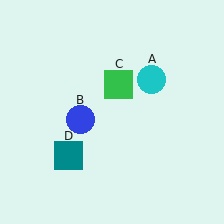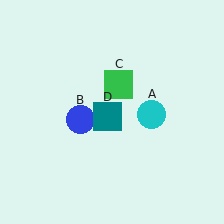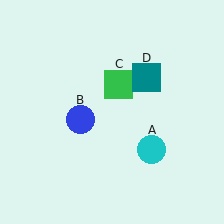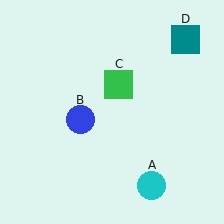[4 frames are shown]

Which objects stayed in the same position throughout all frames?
Blue circle (object B) and green square (object C) remained stationary.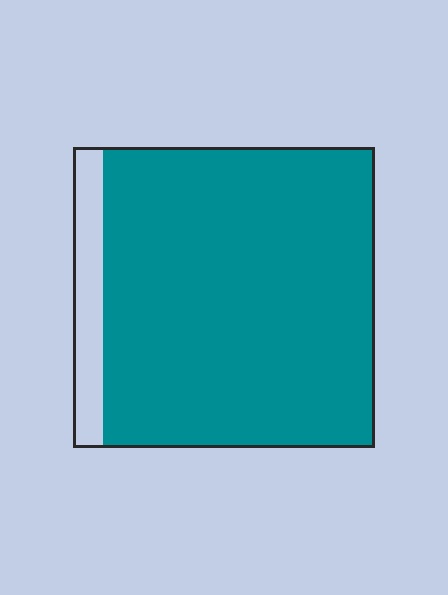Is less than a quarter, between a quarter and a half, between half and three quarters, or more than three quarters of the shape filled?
More than three quarters.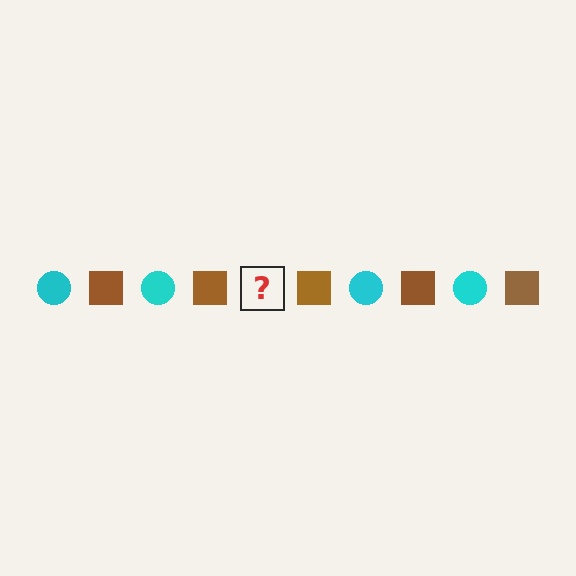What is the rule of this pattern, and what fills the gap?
The rule is that the pattern alternates between cyan circle and brown square. The gap should be filled with a cyan circle.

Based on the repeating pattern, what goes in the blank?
The blank should be a cyan circle.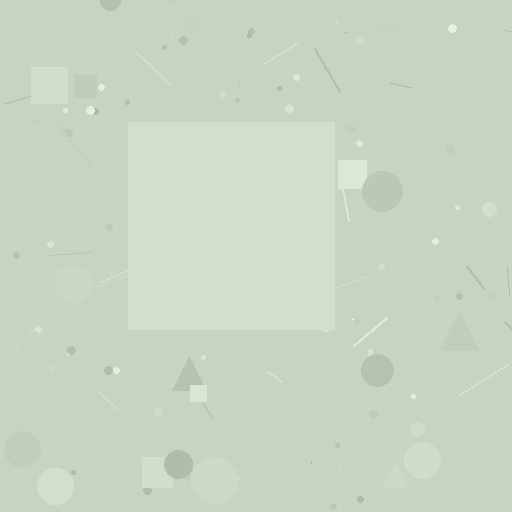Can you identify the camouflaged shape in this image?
The camouflaged shape is a square.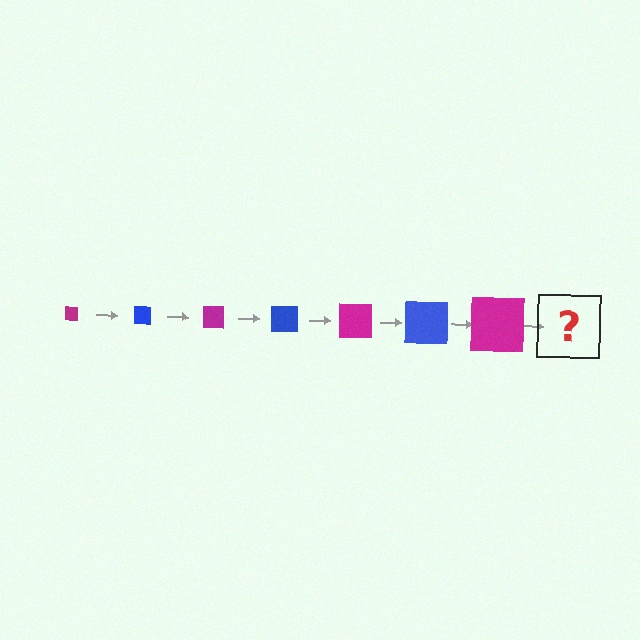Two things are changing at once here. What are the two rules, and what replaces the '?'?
The two rules are that the square grows larger each step and the color cycles through magenta and blue. The '?' should be a blue square, larger than the previous one.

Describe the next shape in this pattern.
It should be a blue square, larger than the previous one.